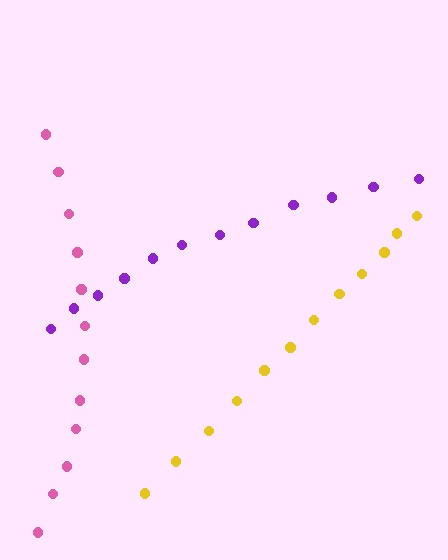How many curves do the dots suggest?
There are 3 distinct paths.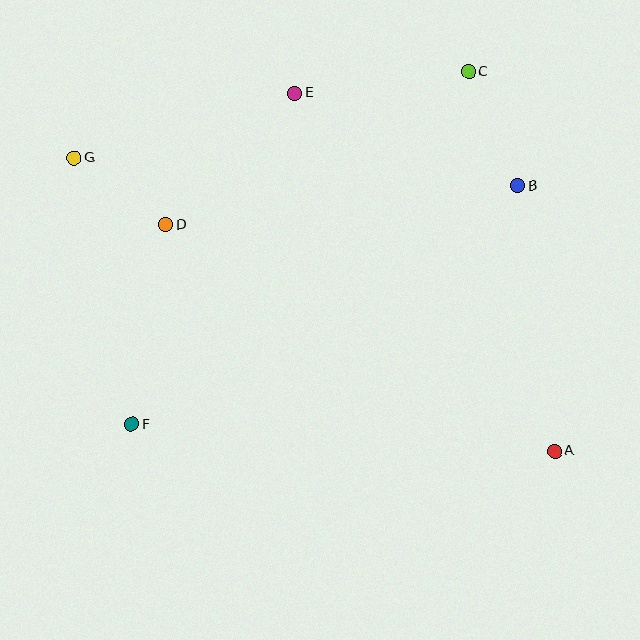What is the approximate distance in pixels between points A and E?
The distance between A and E is approximately 443 pixels.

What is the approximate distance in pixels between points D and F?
The distance between D and F is approximately 202 pixels.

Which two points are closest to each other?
Points D and G are closest to each other.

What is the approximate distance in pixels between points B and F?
The distance between B and F is approximately 453 pixels.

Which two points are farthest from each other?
Points A and G are farthest from each other.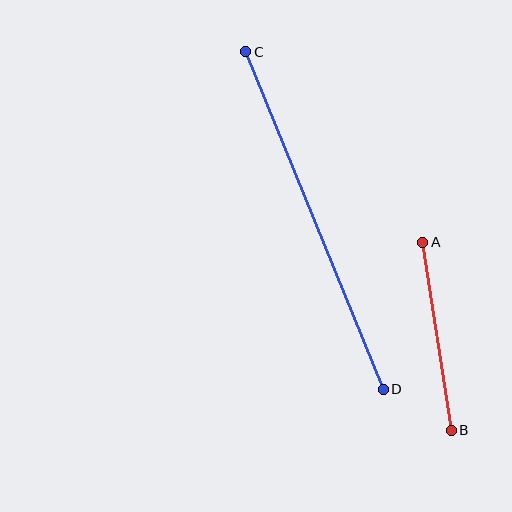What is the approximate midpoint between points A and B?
The midpoint is at approximately (437, 336) pixels.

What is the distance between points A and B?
The distance is approximately 190 pixels.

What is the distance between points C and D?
The distance is approximately 365 pixels.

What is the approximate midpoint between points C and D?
The midpoint is at approximately (315, 221) pixels.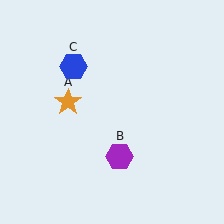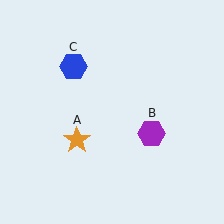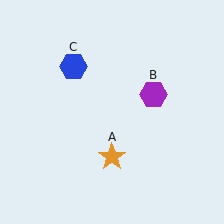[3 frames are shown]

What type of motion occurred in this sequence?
The orange star (object A), purple hexagon (object B) rotated counterclockwise around the center of the scene.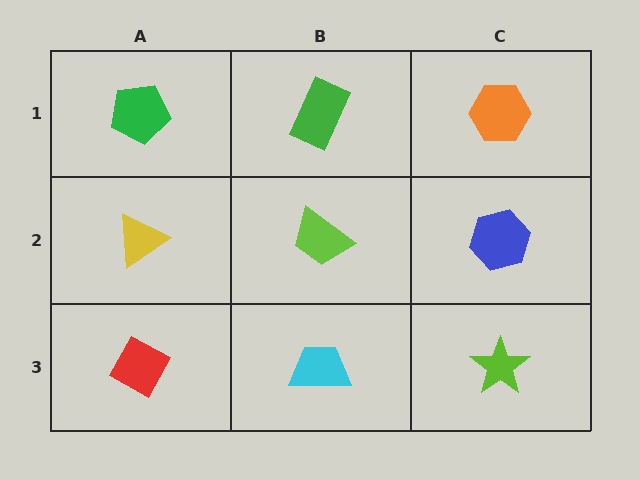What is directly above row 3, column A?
A yellow triangle.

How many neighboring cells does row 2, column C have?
3.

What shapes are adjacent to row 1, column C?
A blue hexagon (row 2, column C), a green rectangle (row 1, column B).